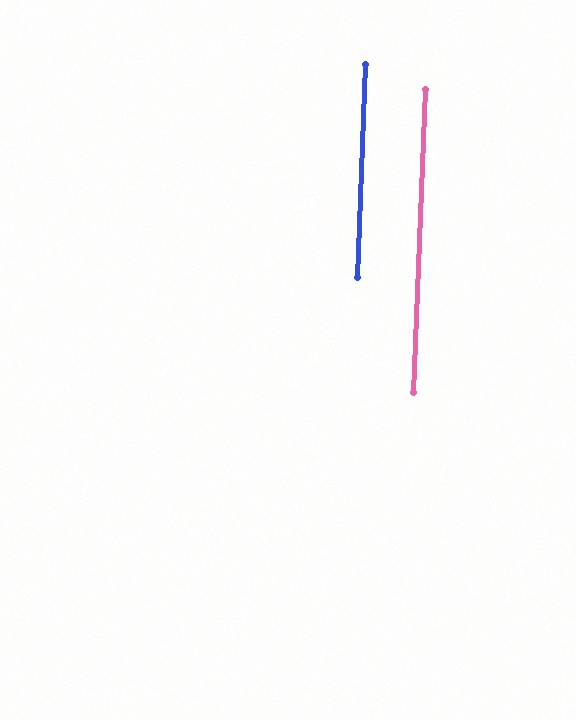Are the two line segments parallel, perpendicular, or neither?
Parallel — their directions differ by only 0.0°.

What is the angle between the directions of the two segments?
Approximately 0 degrees.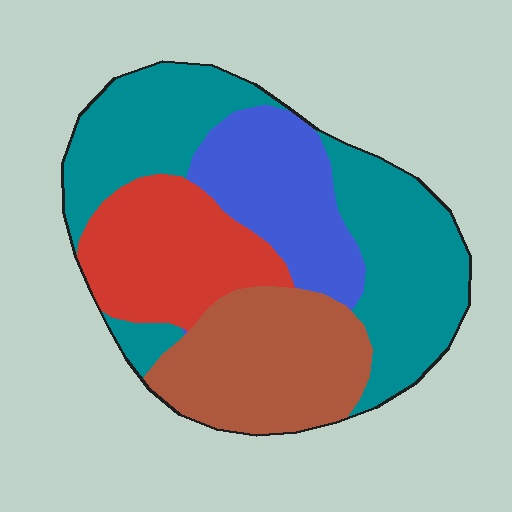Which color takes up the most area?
Teal, at roughly 40%.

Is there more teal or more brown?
Teal.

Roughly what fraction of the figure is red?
Red takes up about one fifth (1/5) of the figure.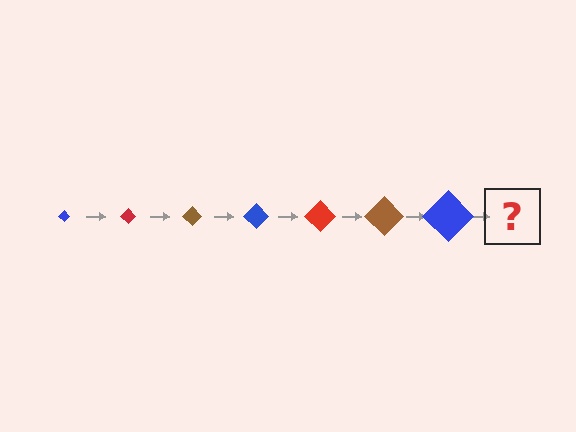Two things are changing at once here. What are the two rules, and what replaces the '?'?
The two rules are that the diamond grows larger each step and the color cycles through blue, red, and brown. The '?' should be a red diamond, larger than the previous one.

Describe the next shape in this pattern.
It should be a red diamond, larger than the previous one.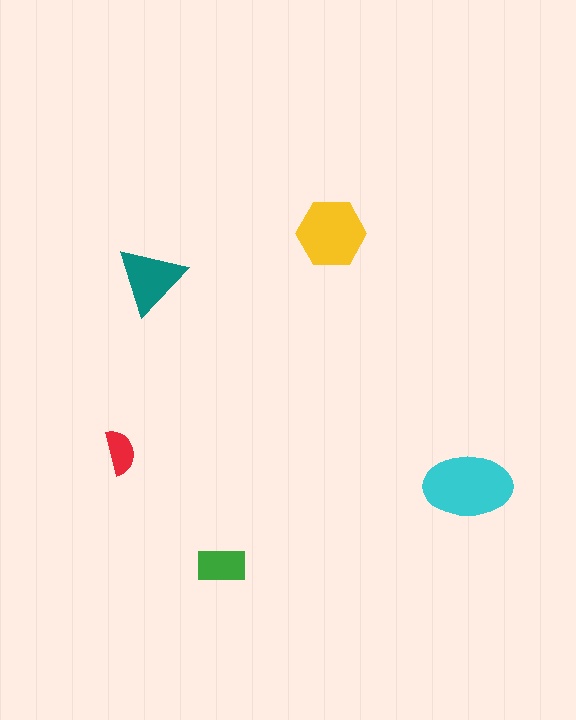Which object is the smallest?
The red semicircle.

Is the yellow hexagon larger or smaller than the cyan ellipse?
Smaller.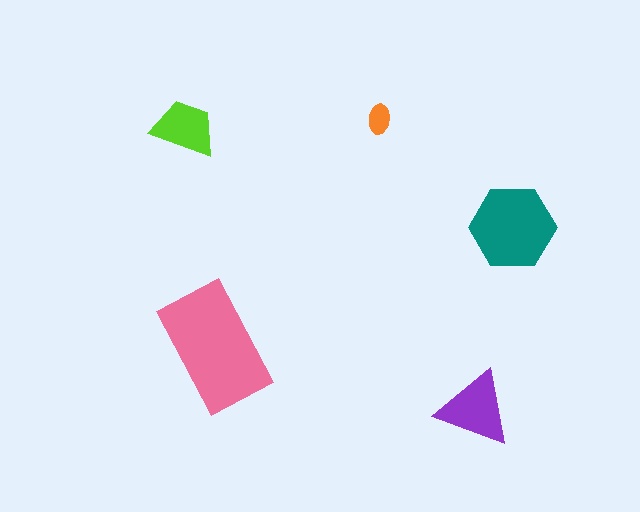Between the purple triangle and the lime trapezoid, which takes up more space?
The purple triangle.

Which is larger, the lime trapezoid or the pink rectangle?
The pink rectangle.